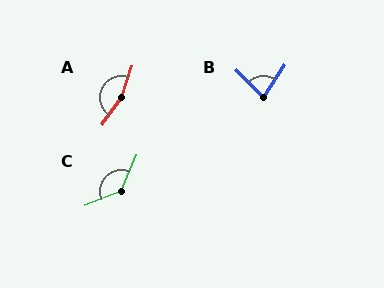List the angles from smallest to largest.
B (79°), C (135°), A (164°).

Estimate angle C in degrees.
Approximately 135 degrees.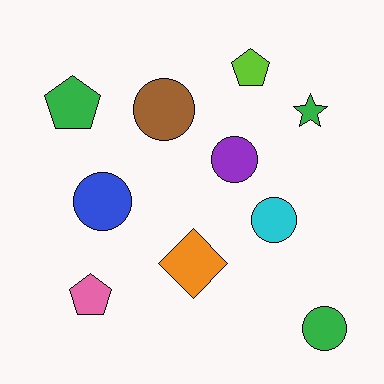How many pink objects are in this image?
There is 1 pink object.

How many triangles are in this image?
There are no triangles.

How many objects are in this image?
There are 10 objects.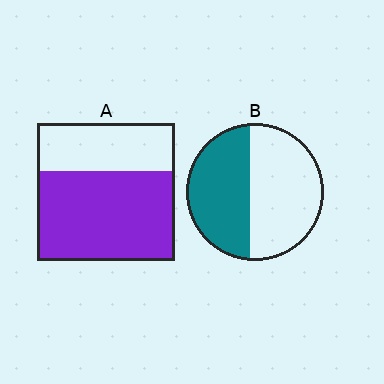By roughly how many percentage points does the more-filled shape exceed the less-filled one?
By roughly 20 percentage points (A over B).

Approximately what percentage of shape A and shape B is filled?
A is approximately 65% and B is approximately 45%.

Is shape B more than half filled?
No.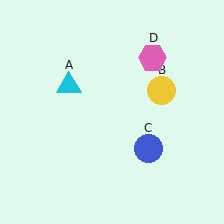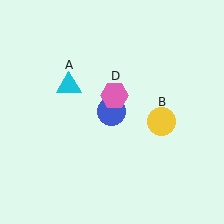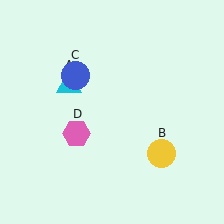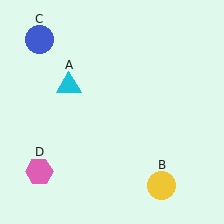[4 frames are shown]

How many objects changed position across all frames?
3 objects changed position: yellow circle (object B), blue circle (object C), pink hexagon (object D).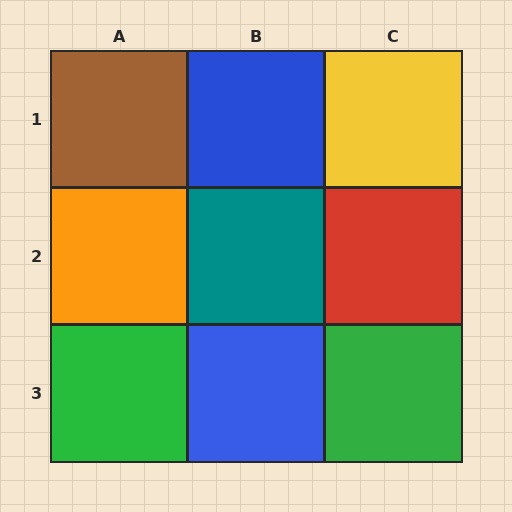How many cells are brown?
1 cell is brown.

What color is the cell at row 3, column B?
Blue.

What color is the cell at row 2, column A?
Orange.